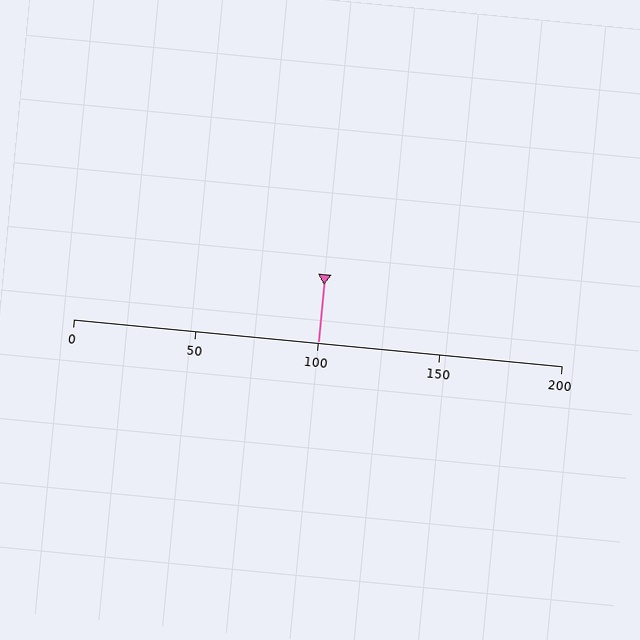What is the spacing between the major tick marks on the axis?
The major ticks are spaced 50 apart.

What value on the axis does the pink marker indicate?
The marker indicates approximately 100.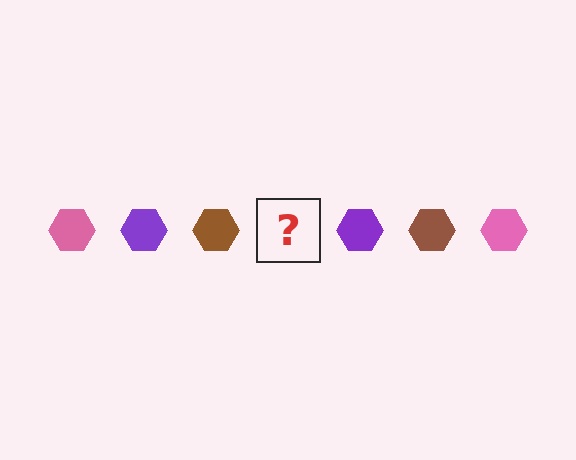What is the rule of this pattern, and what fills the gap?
The rule is that the pattern cycles through pink, purple, brown hexagons. The gap should be filled with a pink hexagon.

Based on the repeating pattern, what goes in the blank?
The blank should be a pink hexagon.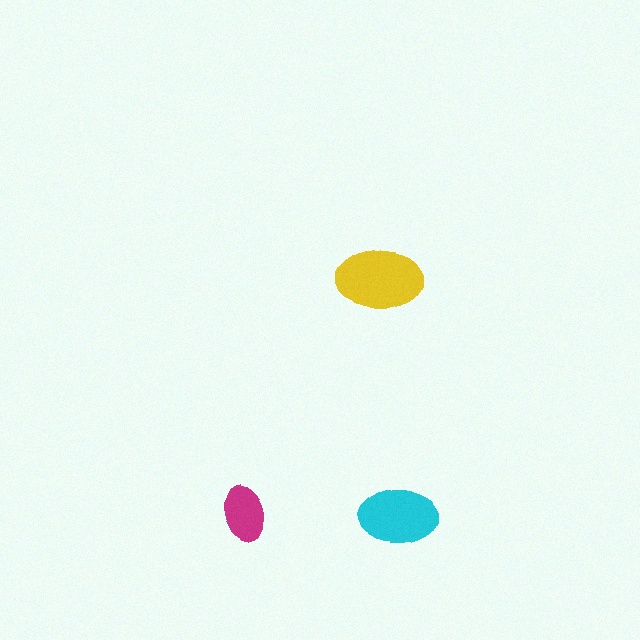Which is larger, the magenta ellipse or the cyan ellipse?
The cyan one.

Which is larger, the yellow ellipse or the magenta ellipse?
The yellow one.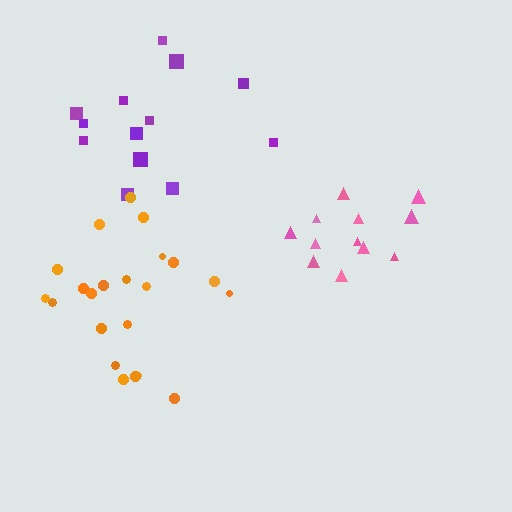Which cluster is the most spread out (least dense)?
Purple.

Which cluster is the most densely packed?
Pink.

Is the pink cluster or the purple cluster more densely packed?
Pink.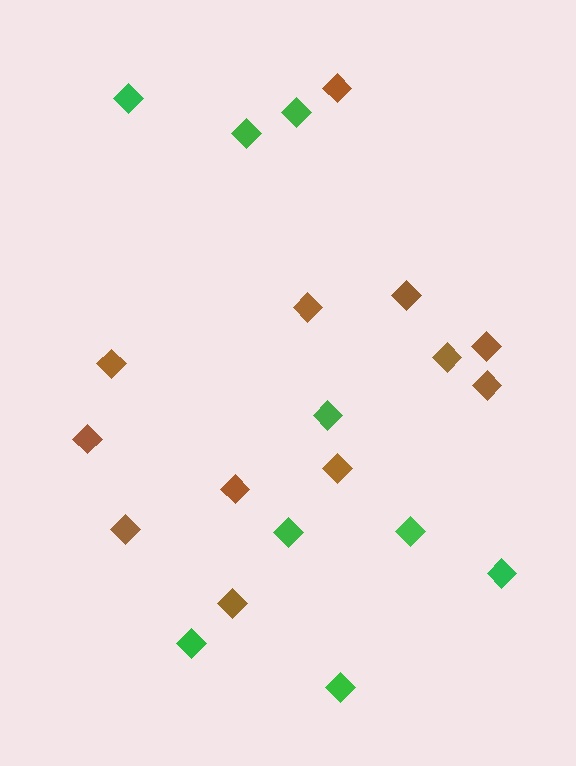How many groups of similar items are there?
There are 2 groups: one group of brown diamonds (12) and one group of green diamonds (9).